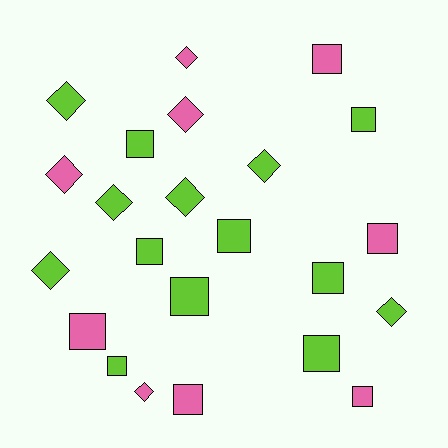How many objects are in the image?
There are 23 objects.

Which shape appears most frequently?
Square, with 13 objects.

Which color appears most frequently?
Lime, with 14 objects.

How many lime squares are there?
There are 8 lime squares.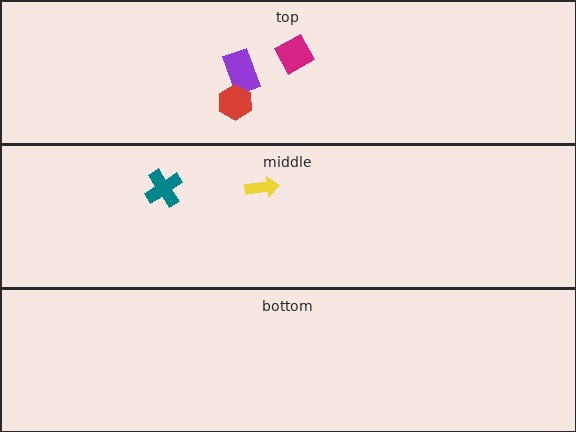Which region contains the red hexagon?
The top region.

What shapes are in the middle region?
The yellow arrow, the teal cross.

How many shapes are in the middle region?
2.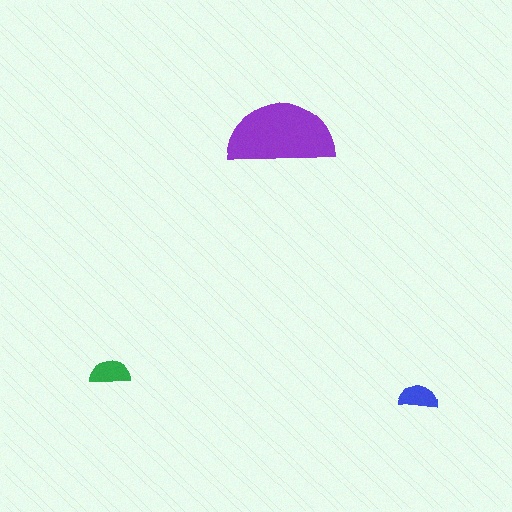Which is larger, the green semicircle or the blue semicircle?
The green one.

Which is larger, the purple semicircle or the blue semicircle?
The purple one.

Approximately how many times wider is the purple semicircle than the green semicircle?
About 2.5 times wider.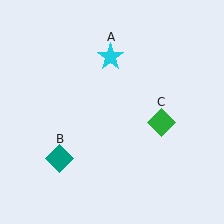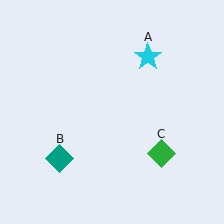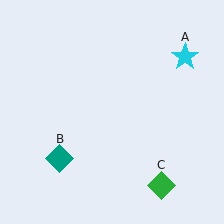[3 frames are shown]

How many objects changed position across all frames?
2 objects changed position: cyan star (object A), green diamond (object C).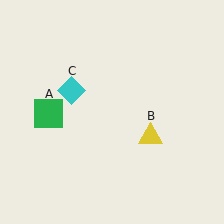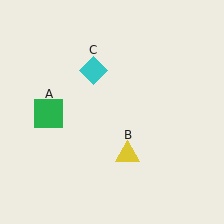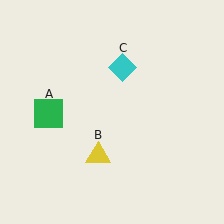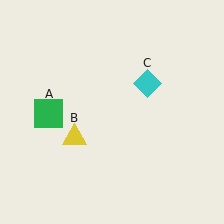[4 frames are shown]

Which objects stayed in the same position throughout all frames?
Green square (object A) remained stationary.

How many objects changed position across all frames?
2 objects changed position: yellow triangle (object B), cyan diamond (object C).